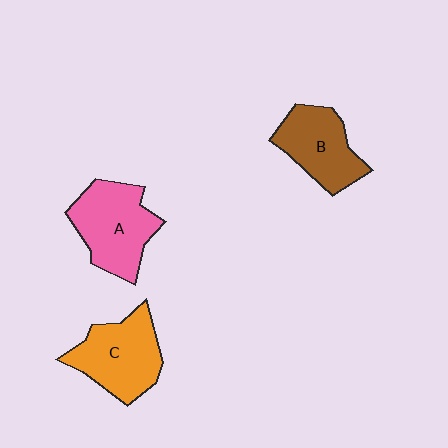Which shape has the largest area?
Shape A (pink).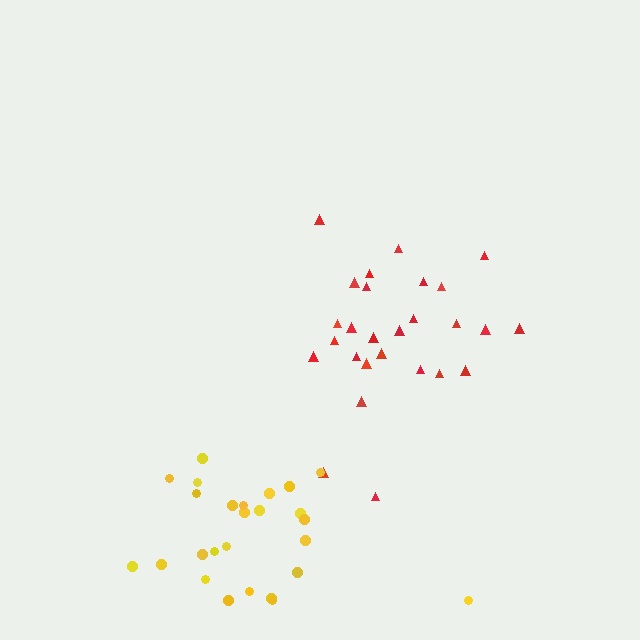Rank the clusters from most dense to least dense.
red, yellow.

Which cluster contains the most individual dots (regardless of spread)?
Red (27).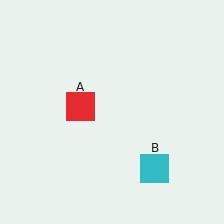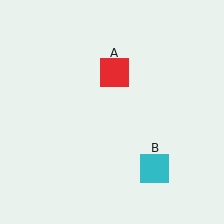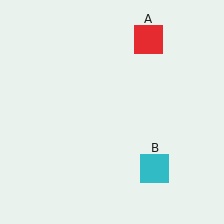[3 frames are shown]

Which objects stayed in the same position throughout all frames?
Cyan square (object B) remained stationary.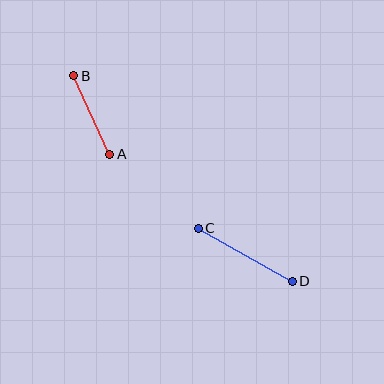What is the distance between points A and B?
The distance is approximately 87 pixels.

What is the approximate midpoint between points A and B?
The midpoint is at approximately (92, 115) pixels.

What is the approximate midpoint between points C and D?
The midpoint is at approximately (245, 255) pixels.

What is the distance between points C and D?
The distance is approximately 108 pixels.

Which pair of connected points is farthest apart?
Points C and D are farthest apart.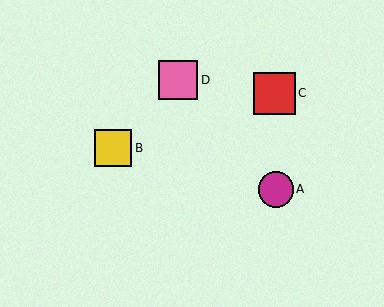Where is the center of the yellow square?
The center of the yellow square is at (113, 148).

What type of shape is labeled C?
Shape C is a red square.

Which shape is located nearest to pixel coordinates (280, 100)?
The red square (labeled C) at (274, 93) is nearest to that location.